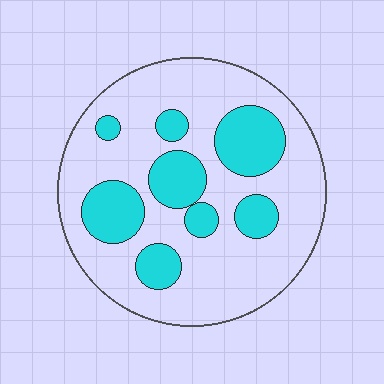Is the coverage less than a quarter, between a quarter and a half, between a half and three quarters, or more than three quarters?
Between a quarter and a half.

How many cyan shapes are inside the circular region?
8.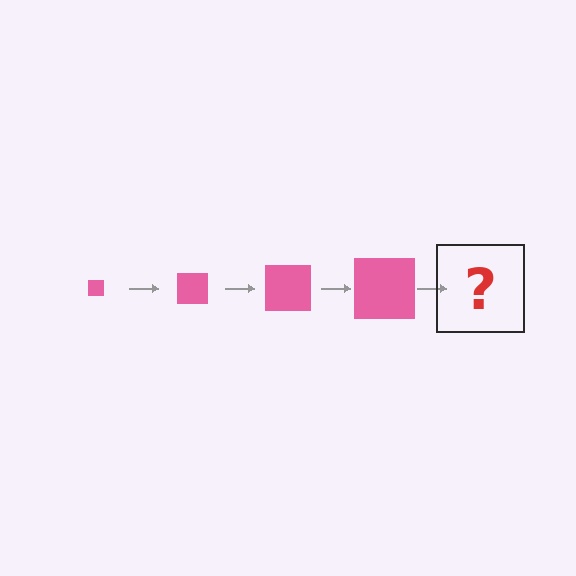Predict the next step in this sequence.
The next step is a pink square, larger than the previous one.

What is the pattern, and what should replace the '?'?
The pattern is that the square gets progressively larger each step. The '?' should be a pink square, larger than the previous one.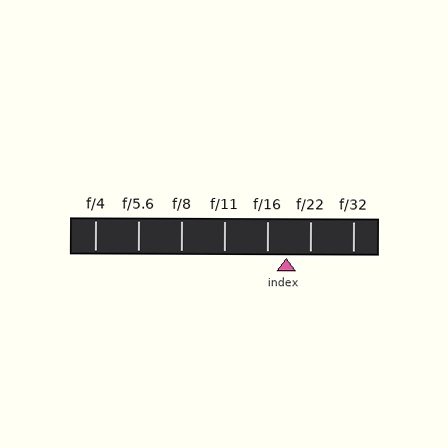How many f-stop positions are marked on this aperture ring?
There are 7 f-stop positions marked.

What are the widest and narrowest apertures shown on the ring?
The widest aperture shown is f/4 and the narrowest is f/32.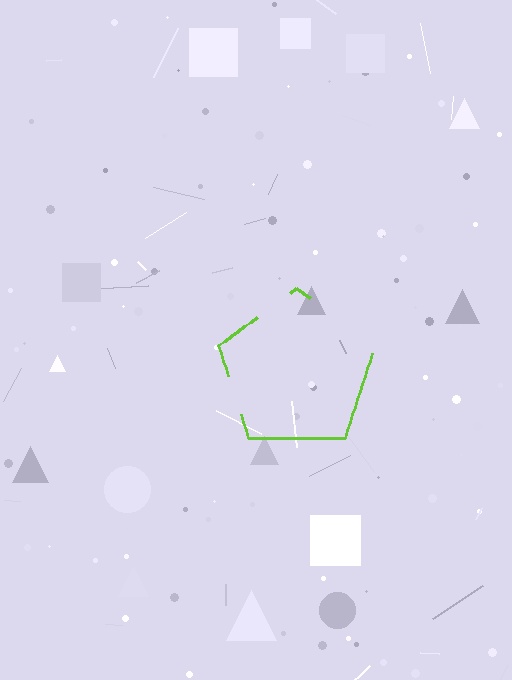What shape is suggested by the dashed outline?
The dashed outline suggests a pentagon.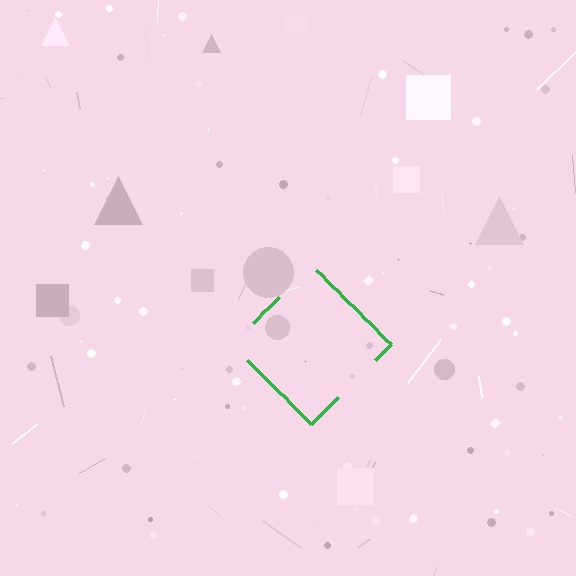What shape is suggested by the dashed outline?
The dashed outline suggests a diamond.